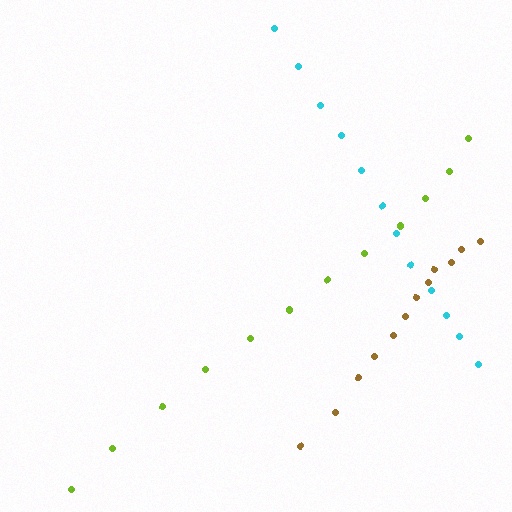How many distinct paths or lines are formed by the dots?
There are 3 distinct paths.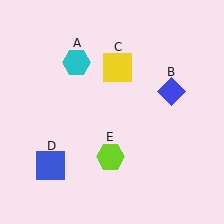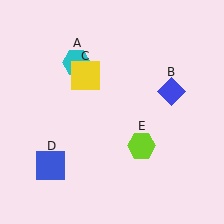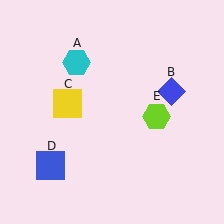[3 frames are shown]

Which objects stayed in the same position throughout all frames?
Cyan hexagon (object A) and blue diamond (object B) and blue square (object D) remained stationary.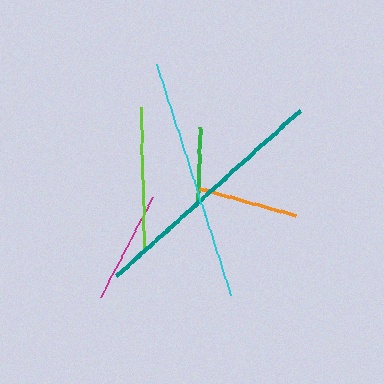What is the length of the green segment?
The green segment is approximately 73 pixels long.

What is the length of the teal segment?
The teal segment is approximately 247 pixels long.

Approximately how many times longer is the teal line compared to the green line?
The teal line is approximately 3.4 times the length of the green line.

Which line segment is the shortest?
The green line is the shortest at approximately 73 pixels.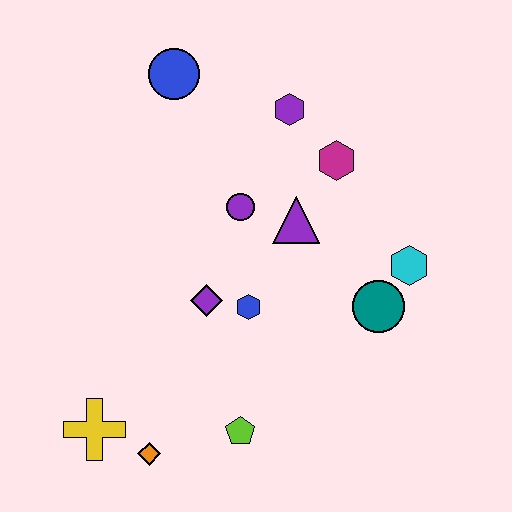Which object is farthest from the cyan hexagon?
The yellow cross is farthest from the cyan hexagon.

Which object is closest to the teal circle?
The cyan hexagon is closest to the teal circle.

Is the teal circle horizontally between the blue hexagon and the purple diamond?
No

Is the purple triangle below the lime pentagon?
No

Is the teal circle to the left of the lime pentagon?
No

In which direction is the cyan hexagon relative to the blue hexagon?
The cyan hexagon is to the right of the blue hexagon.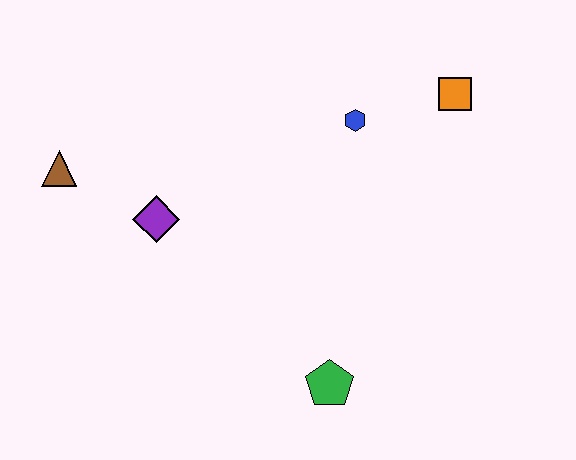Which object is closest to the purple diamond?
The brown triangle is closest to the purple diamond.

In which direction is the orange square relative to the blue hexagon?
The orange square is to the right of the blue hexagon.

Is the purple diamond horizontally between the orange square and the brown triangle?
Yes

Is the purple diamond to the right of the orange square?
No